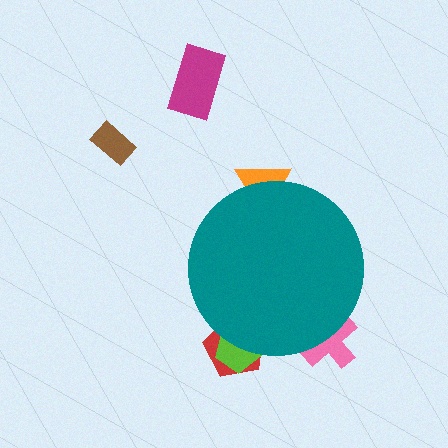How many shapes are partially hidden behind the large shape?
4 shapes are partially hidden.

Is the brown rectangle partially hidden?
No, the brown rectangle is fully visible.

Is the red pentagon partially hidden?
Yes, the red pentagon is partially hidden behind the teal circle.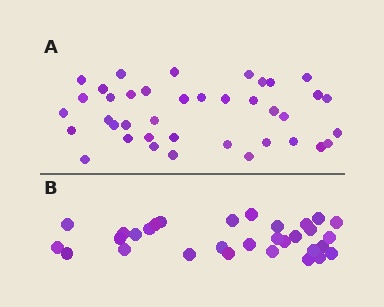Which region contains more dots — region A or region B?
Region A (the top region) has more dots.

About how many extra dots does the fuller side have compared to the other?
Region A has roughly 8 or so more dots than region B.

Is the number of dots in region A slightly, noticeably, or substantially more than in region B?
Region A has noticeably more, but not dramatically so. The ratio is roughly 1.3 to 1.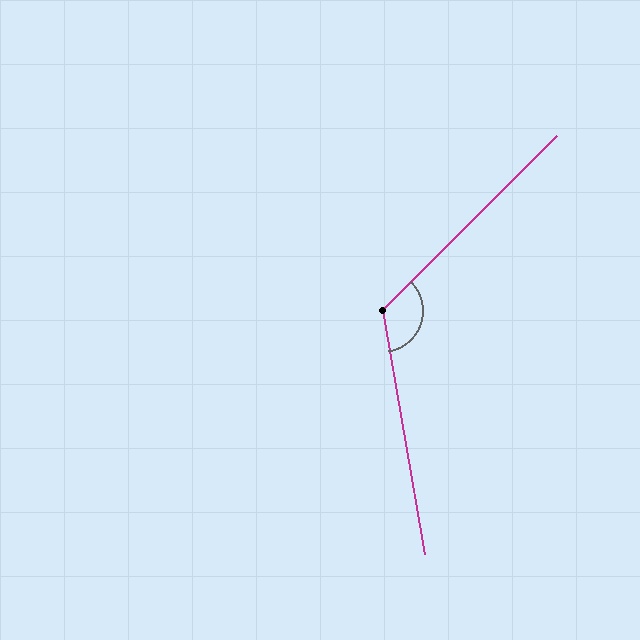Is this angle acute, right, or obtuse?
It is obtuse.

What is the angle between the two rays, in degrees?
Approximately 125 degrees.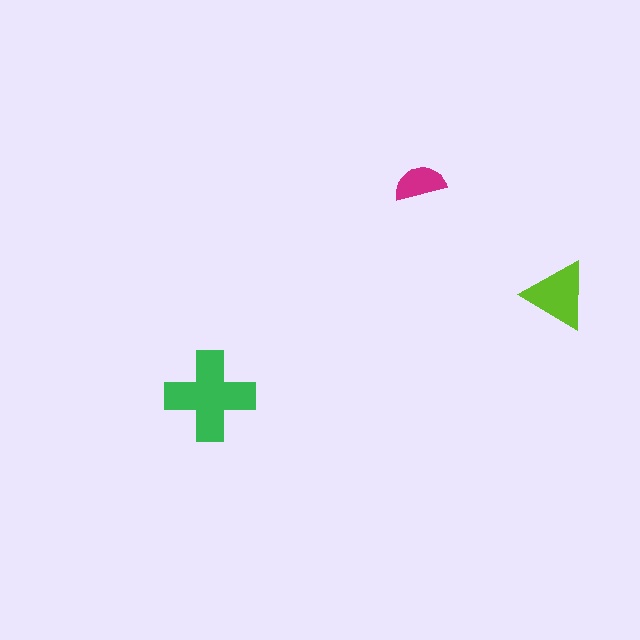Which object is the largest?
The green cross.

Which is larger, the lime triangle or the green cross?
The green cross.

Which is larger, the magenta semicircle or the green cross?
The green cross.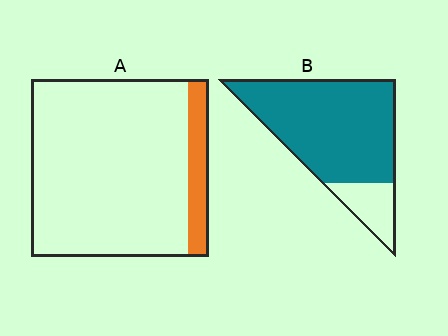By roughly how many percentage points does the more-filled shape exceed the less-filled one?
By roughly 70 percentage points (B over A).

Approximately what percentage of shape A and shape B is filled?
A is approximately 10% and B is approximately 85%.